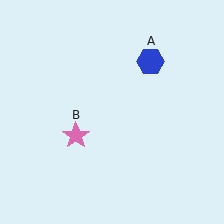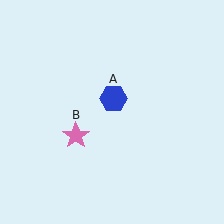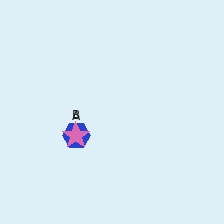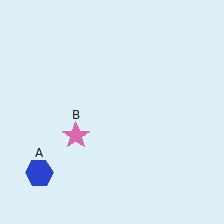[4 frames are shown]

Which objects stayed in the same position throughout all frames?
Pink star (object B) remained stationary.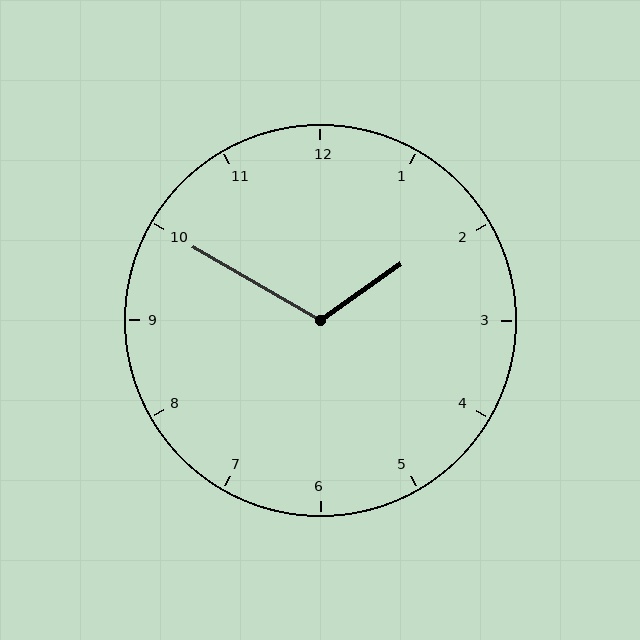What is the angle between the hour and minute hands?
Approximately 115 degrees.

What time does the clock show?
1:50.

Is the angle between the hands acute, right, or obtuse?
It is obtuse.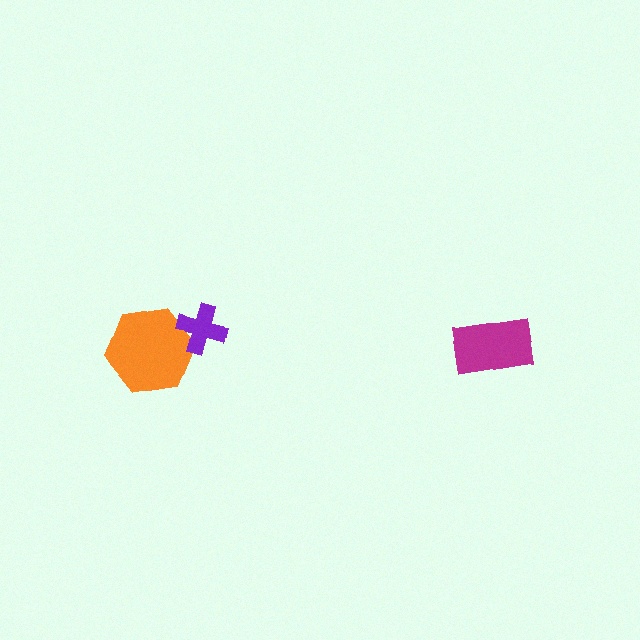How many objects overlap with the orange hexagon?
1 object overlaps with the orange hexagon.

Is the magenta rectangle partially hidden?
No, no other shape covers it.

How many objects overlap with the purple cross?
1 object overlaps with the purple cross.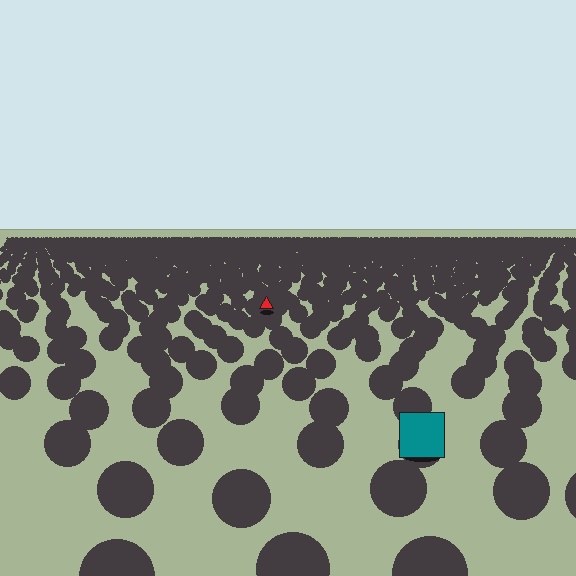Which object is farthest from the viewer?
The red triangle is farthest from the viewer. It appears smaller and the ground texture around it is denser.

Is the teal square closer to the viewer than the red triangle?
Yes. The teal square is closer — you can tell from the texture gradient: the ground texture is coarser near it.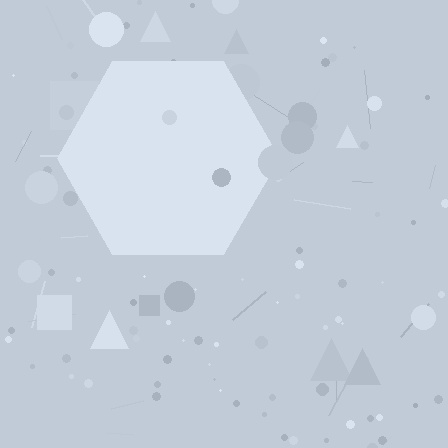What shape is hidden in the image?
A hexagon is hidden in the image.